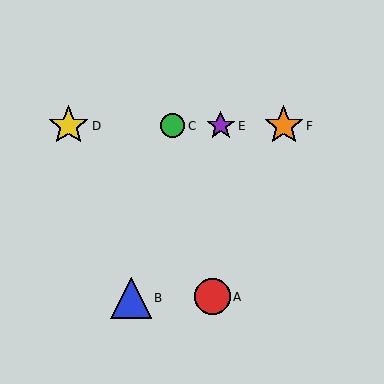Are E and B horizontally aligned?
No, E is at y≈126 and B is at y≈298.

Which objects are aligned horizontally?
Objects C, D, E, F are aligned horizontally.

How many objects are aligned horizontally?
4 objects (C, D, E, F) are aligned horizontally.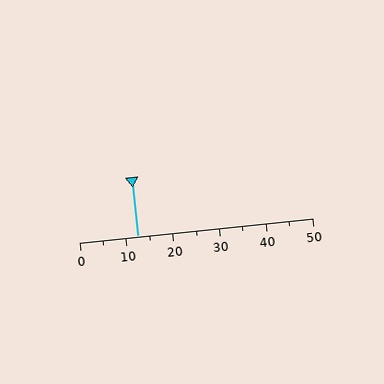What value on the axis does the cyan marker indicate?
The marker indicates approximately 12.5.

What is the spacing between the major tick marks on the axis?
The major ticks are spaced 10 apart.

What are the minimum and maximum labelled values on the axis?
The axis runs from 0 to 50.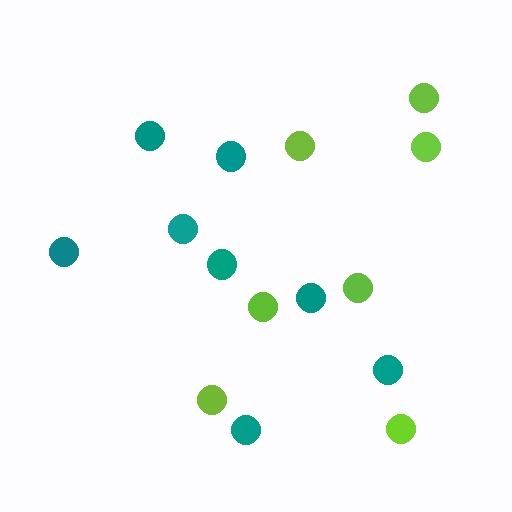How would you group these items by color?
There are 2 groups: one group of teal circles (8) and one group of lime circles (7).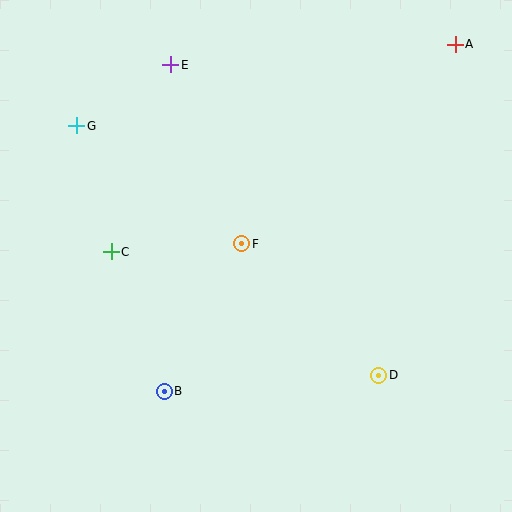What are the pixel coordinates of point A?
Point A is at (455, 44).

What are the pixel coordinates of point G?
Point G is at (77, 126).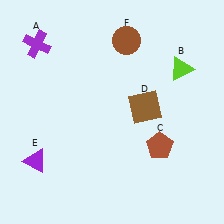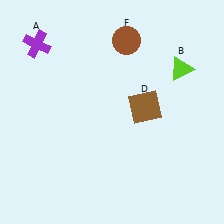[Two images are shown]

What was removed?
The brown pentagon (C), the purple triangle (E) were removed in Image 2.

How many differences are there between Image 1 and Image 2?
There are 2 differences between the two images.